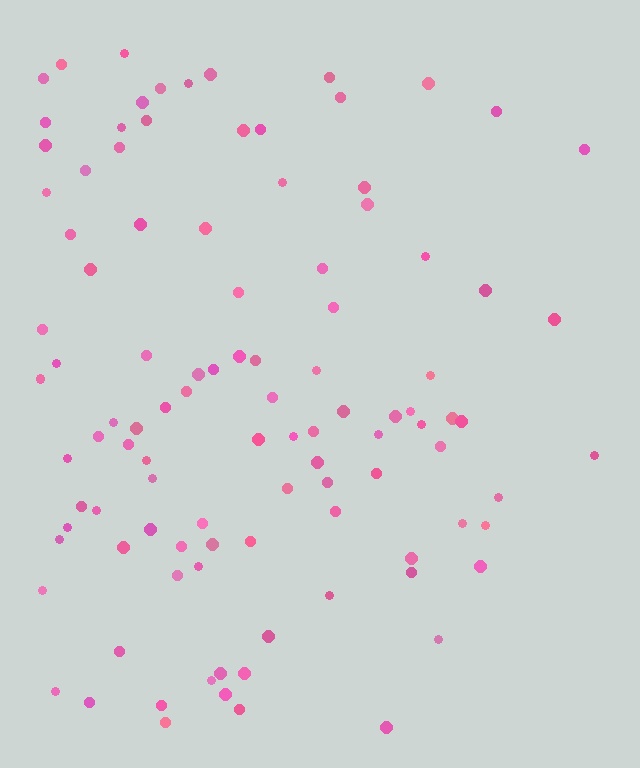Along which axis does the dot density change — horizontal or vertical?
Horizontal.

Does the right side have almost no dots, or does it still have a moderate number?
Still a moderate number, just noticeably fewer than the left.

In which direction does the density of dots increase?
From right to left, with the left side densest.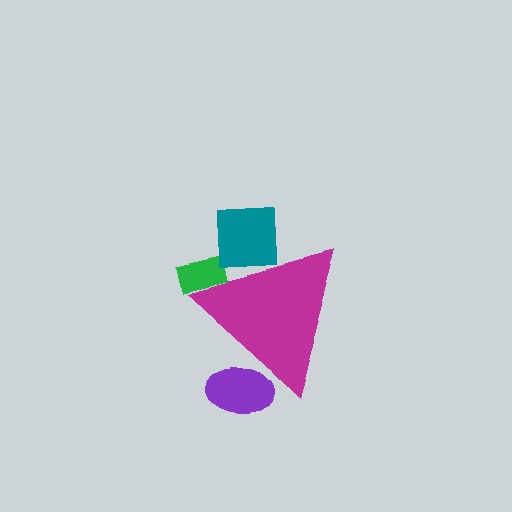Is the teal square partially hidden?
Yes, the teal square is partially hidden behind the magenta triangle.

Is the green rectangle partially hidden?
Yes, the green rectangle is partially hidden behind the magenta triangle.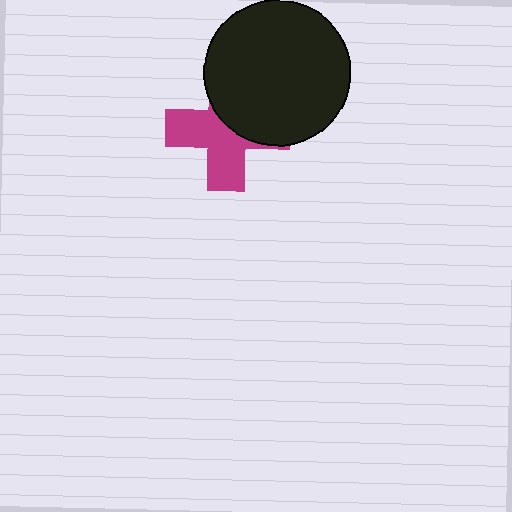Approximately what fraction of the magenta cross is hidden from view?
Roughly 45% of the magenta cross is hidden behind the black circle.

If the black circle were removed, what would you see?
You would see the complete magenta cross.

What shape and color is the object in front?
The object in front is a black circle.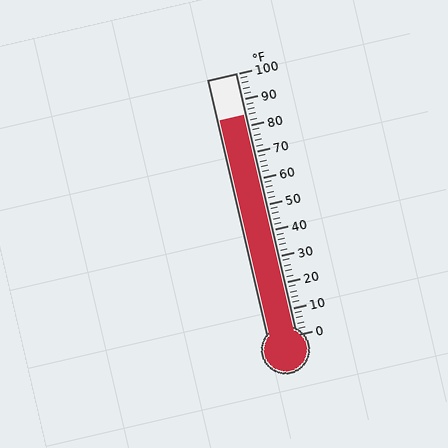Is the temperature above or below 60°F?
The temperature is above 60°F.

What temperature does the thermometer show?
The thermometer shows approximately 84°F.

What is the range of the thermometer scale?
The thermometer scale ranges from 0°F to 100°F.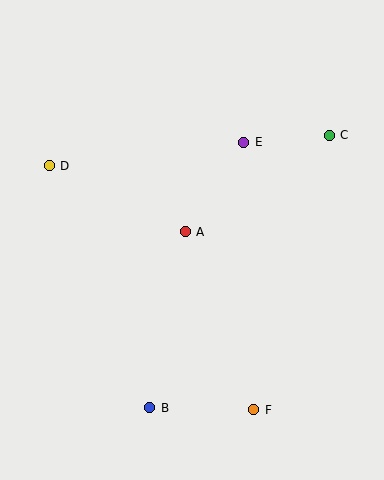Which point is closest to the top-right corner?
Point C is closest to the top-right corner.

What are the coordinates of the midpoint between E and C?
The midpoint between E and C is at (287, 139).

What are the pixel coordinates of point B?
Point B is at (150, 408).